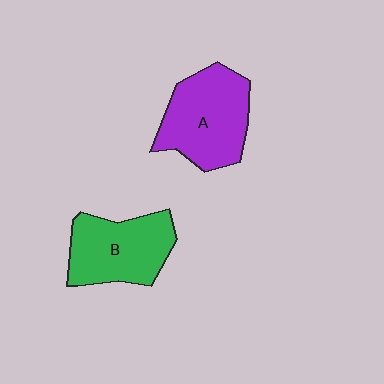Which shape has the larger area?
Shape A (purple).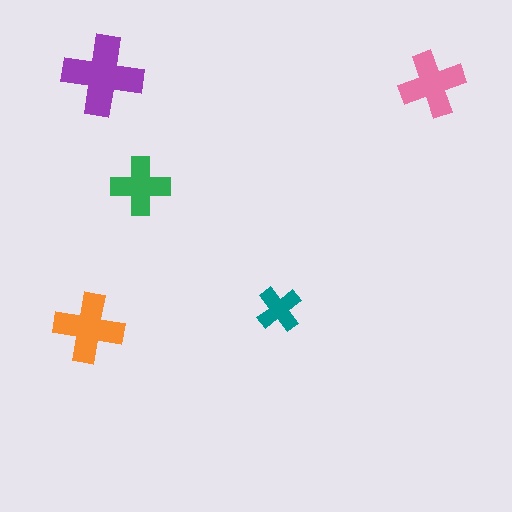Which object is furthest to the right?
The pink cross is rightmost.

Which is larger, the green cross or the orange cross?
The orange one.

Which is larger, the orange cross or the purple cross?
The purple one.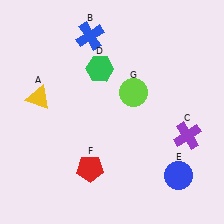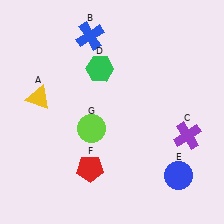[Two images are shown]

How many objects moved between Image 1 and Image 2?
1 object moved between the two images.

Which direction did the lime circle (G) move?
The lime circle (G) moved left.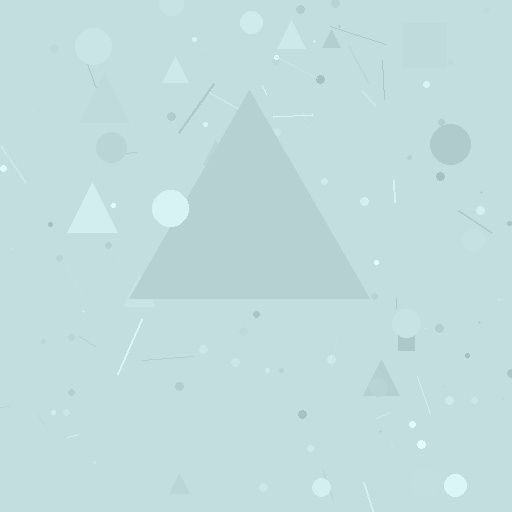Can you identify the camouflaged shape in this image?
The camouflaged shape is a triangle.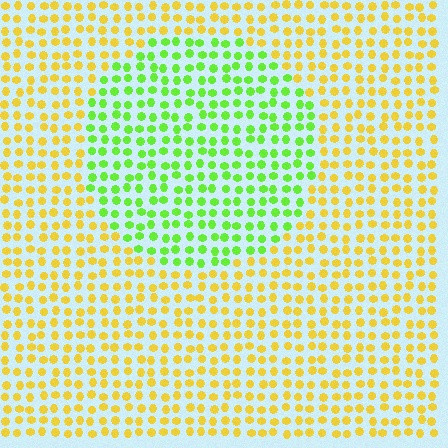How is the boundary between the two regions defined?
The boundary is defined purely by a slight shift in hue (about 54 degrees). Spacing, size, and orientation are identical on both sides.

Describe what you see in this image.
The image is filled with small yellow elements in a uniform arrangement. A circle-shaped region is visible where the elements are tinted to a slightly different hue, forming a subtle color boundary.